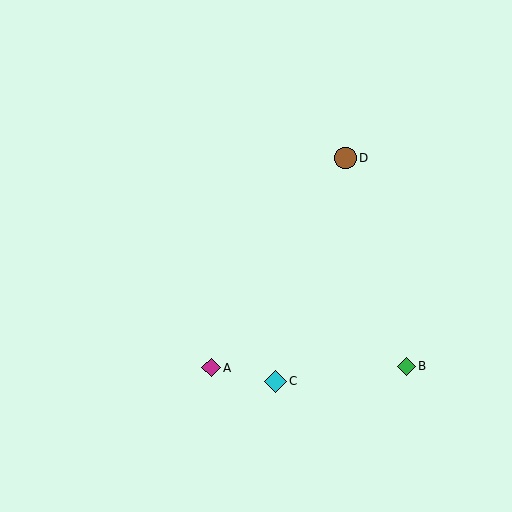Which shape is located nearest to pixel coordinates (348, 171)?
The brown circle (labeled D) at (345, 158) is nearest to that location.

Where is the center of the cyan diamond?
The center of the cyan diamond is at (275, 381).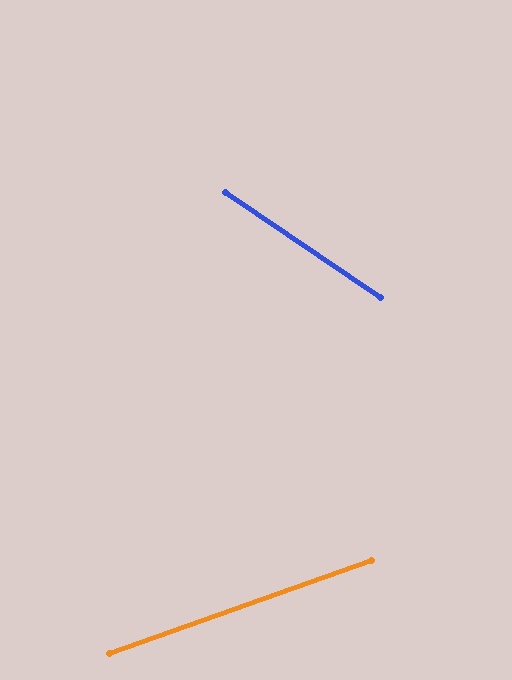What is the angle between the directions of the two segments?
Approximately 54 degrees.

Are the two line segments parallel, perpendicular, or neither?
Neither parallel nor perpendicular — they differ by about 54°.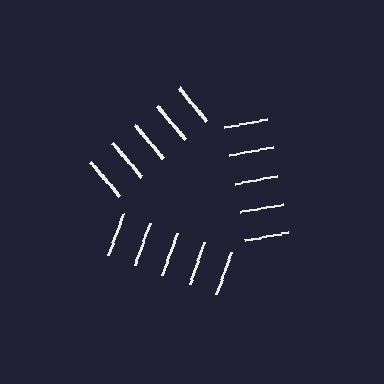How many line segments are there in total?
15 — 5 along each of the 3 edges.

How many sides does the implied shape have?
3 sides — the line-ends trace a triangle.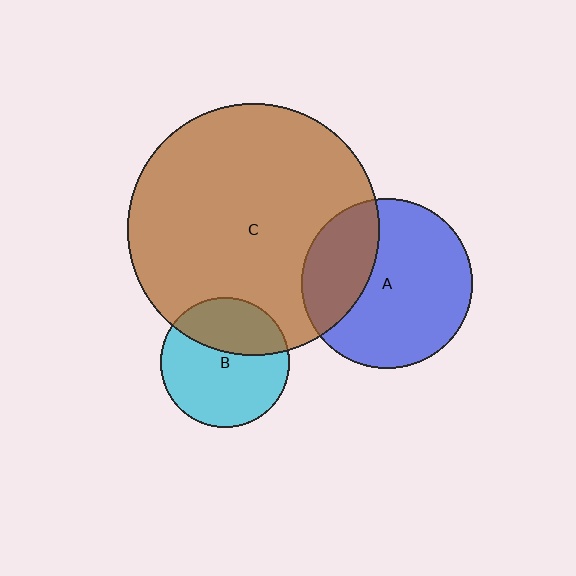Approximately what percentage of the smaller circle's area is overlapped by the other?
Approximately 35%.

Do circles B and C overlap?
Yes.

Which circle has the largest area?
Circle C (brown).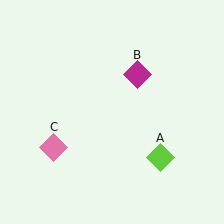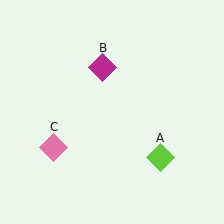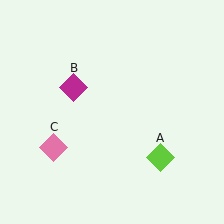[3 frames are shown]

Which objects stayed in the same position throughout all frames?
Lime diamond (object A) and pink diamond (object C) remained stationary.